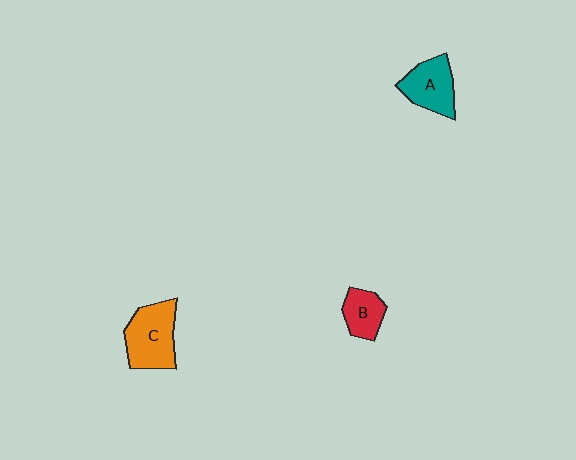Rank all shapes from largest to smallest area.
From largest to smallest: C (orange), A (teal), B (red).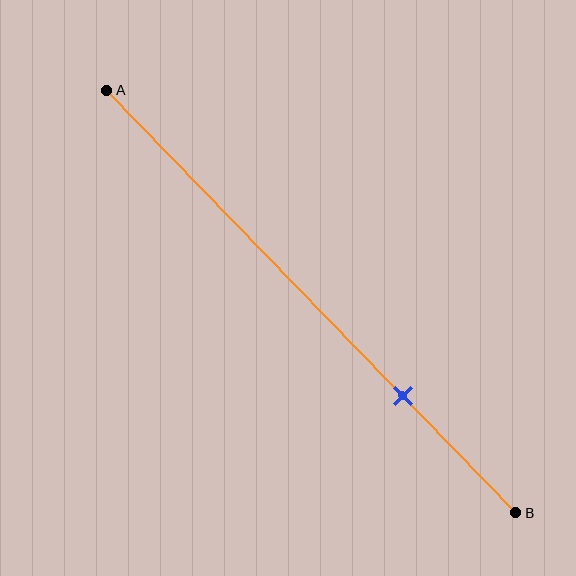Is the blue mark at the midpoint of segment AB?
No, the mark is at about 70% from A, not at the 50% midpoint.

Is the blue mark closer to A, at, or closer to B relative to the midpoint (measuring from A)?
The blue mark is closer to point B than the midpoint of segment AB.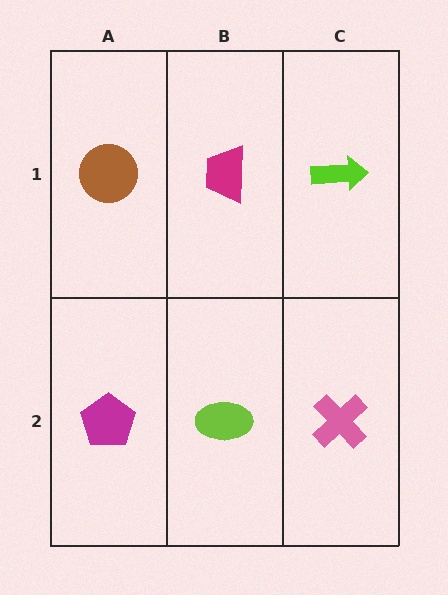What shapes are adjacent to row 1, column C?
A pink cross (row 2, column C), a magenta trapezoid (row 1, column B).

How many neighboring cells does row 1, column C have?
2.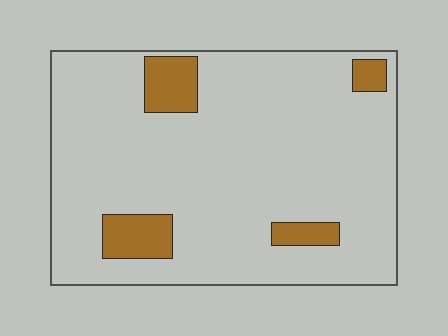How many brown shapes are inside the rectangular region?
4.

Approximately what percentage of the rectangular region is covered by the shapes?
Approximately 10%.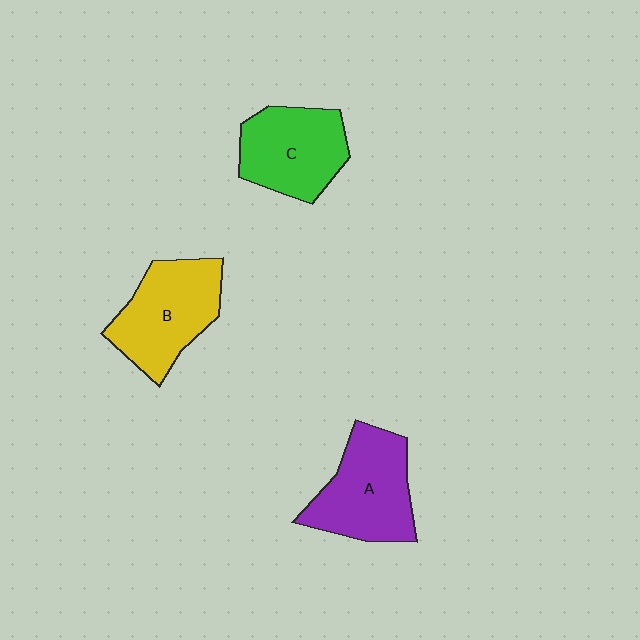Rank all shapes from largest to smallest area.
From largest to smallest: A (purple), B (yellow), C (green).